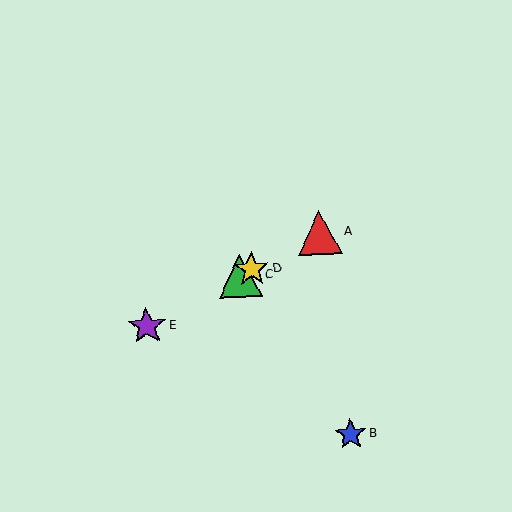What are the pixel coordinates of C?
Object C is at (240, 275).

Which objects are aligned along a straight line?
Objects A, C, D, E are aligned along a straight line.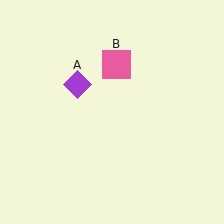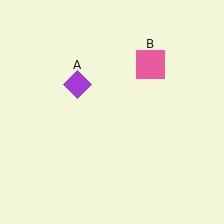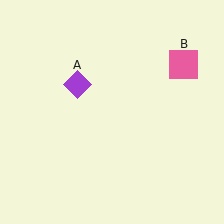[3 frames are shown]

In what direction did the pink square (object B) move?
The pink square (object B) moved right.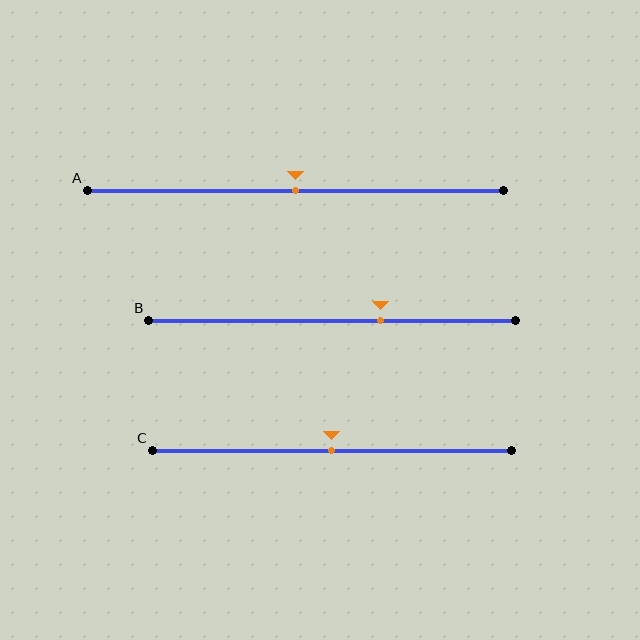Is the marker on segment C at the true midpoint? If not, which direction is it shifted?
Yes, the marker on segment C is at the true midpoint.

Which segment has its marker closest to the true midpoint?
Segment A has its marker closest to the true midpoint.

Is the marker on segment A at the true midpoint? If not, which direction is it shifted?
Yes, the marker on segment A is at the true midpoint.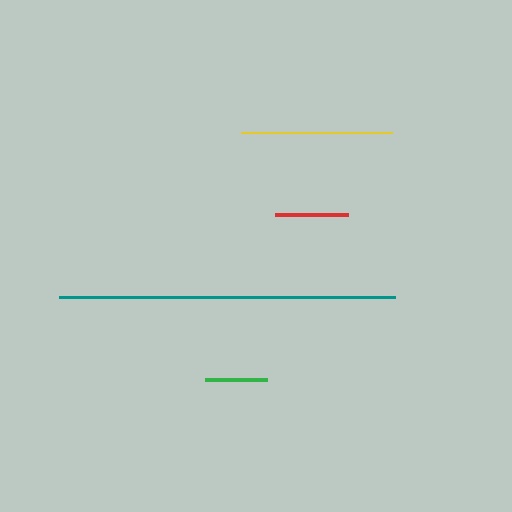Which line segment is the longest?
The teal line is the longest at approximately 336 pixels.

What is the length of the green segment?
The green segment is approximately 62 pixels long.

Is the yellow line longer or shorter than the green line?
The yellow line is longer than the green line.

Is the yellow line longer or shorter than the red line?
The yellow line is longer than the red line.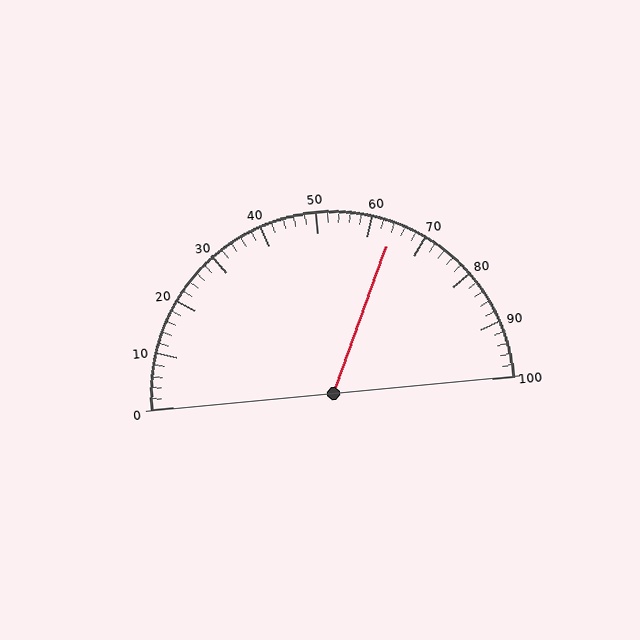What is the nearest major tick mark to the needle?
The nearest major tick mark is 60.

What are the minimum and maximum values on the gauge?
The gauge ranges from 0 to 100.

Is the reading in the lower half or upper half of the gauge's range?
The reading is in the upper half of the range (0 to 100).